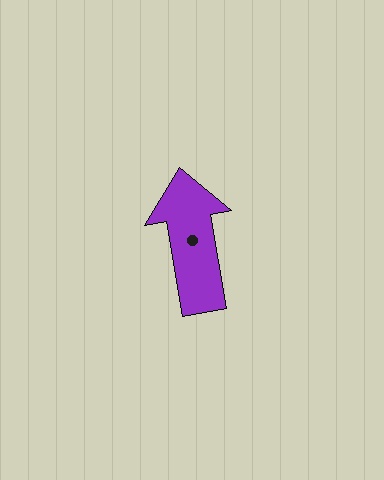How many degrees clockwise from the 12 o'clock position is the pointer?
Approximately 350 degrees.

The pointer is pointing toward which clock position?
Roughly 12 o'clock.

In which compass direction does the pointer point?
North.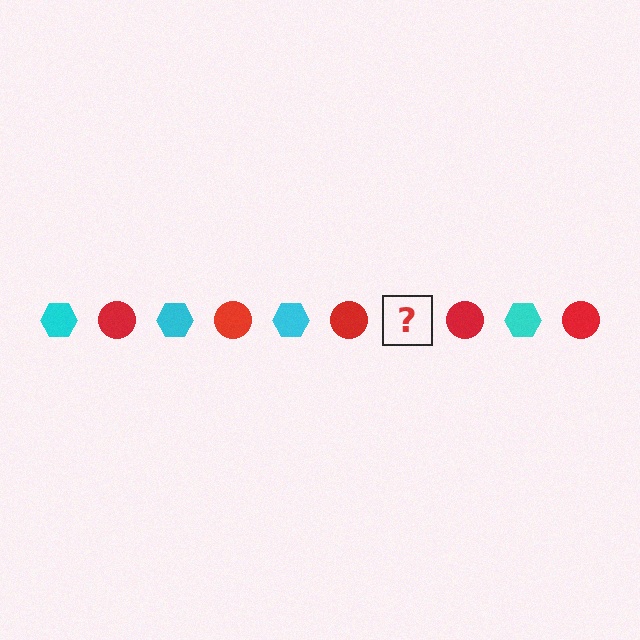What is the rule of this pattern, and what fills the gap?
The rule is that the pattern alternates between cyan hexagon and red circle. The gap should be filled with a cyan hexagon.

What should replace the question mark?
The question mark should be replaced with a cyan hexagon.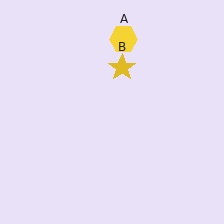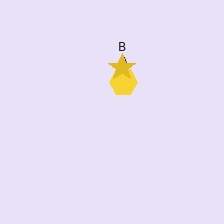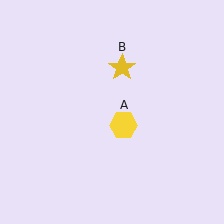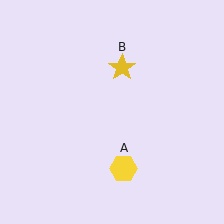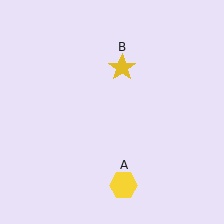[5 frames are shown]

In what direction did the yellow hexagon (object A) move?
The yellow hexagon (object A) moved down.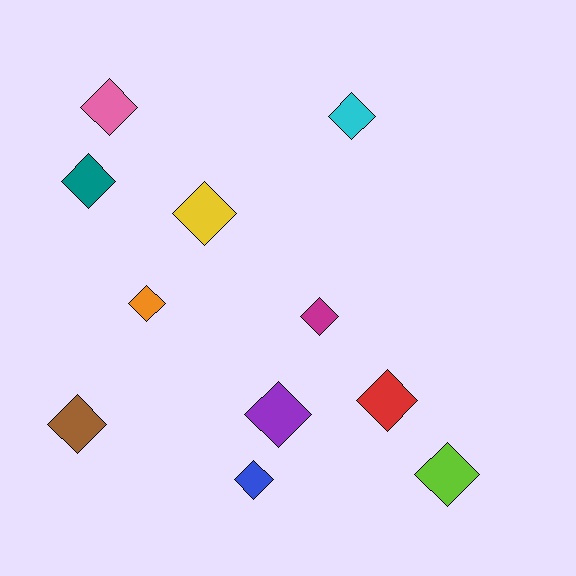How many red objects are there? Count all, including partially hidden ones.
There is 1 red object.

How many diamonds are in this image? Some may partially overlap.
There are 11 diamonds.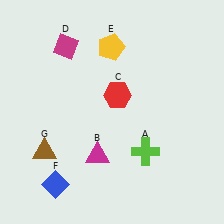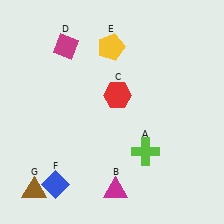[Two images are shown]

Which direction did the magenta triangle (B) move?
The magenta triangle (B) moved down.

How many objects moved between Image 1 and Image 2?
2 objects moved between the two images.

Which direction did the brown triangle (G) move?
The brown triangle (G) moved down.